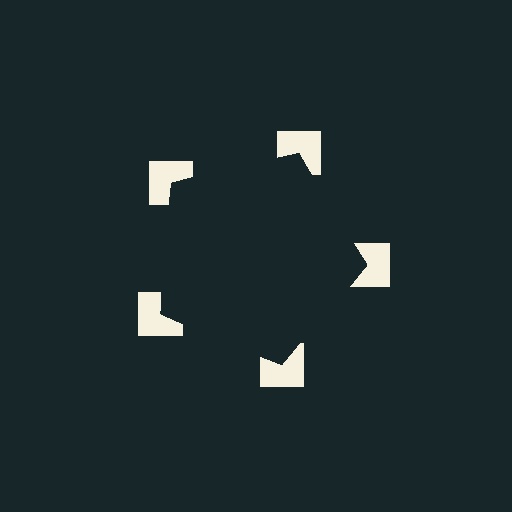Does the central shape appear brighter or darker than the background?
It typically appears slightly darker than the background, even though no actual brightness change is drawn.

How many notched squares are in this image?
There are 5 — one at each vertex of the illusory pentagon.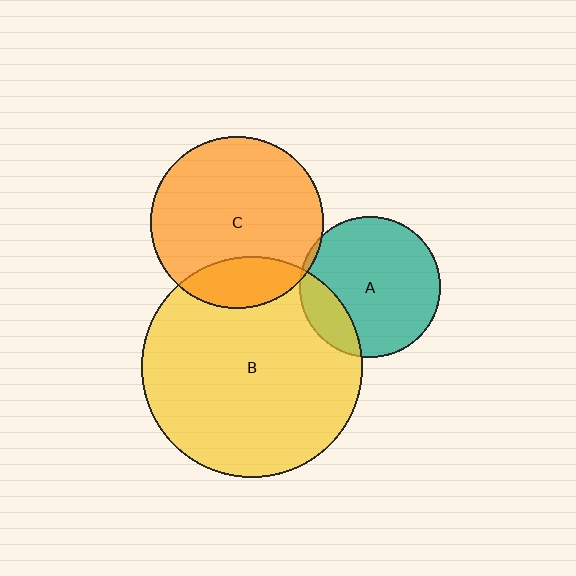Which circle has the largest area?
Circle B (yellow).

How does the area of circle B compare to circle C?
Approximately 1.6 times.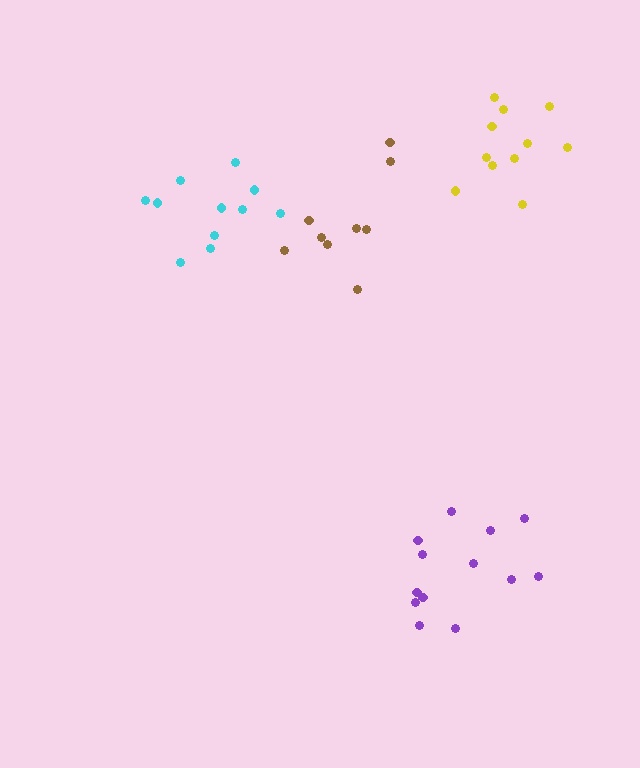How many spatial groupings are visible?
There are 4 spatial groupings.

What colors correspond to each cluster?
The clusters are colored: cyan, purple, brown, yellow.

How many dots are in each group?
Group 1: 11 dots, Group 2: 13 dots, Group 3: 9 dots, Group 4: 11 dots (44 total).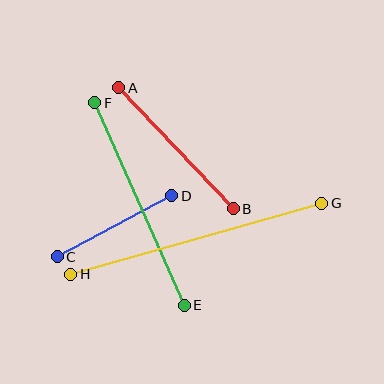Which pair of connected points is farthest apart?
Points G and H are farthest apart.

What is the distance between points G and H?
The distance is approximately 261 pixels.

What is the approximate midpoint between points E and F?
The midpoint is at approximately (139, 204) pixels.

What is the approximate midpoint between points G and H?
The midpoint is at approximately (196, 239) pixels.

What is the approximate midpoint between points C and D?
The midpoint is at approximately (114, 226) pixels.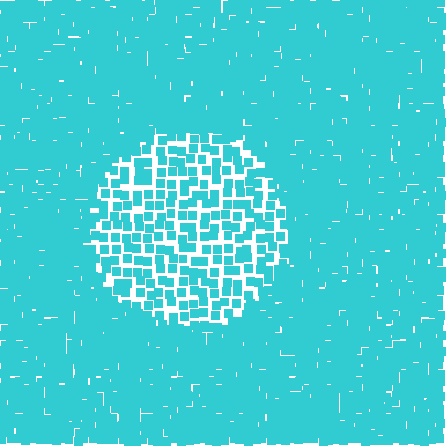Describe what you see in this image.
The image contains small cyan elements arranged at two different densities. A circle-shaped region is visible where the elements are less densely packed than the surrounding area.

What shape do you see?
I see a circle.